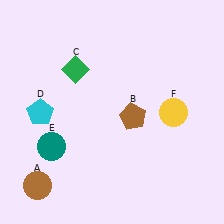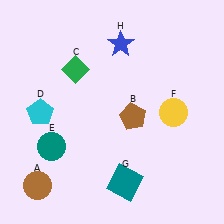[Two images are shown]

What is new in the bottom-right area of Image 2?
A teal square (G) was added in the bottom-right area of Image 2.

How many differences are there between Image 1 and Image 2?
There are 2 differences between the two images.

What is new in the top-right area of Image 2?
A blue star (H) was added in the top-right area of Image 2.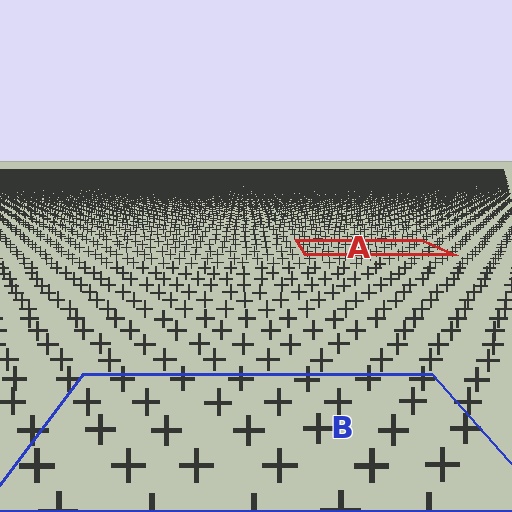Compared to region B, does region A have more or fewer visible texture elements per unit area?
Region A has more texture elements per unit area — they are packed more densely because it is farther away.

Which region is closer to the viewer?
Region B is closer. The texture elements there are larger and more spread out.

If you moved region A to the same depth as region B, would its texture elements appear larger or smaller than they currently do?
They would appear larger. At a closer depth, the same texture elements are projected at a bigger on-screen size.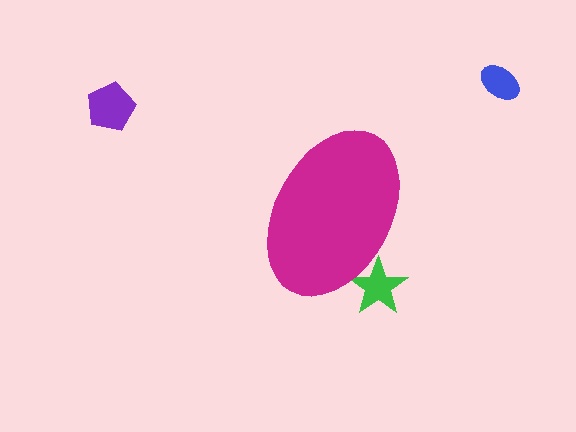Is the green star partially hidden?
Yes, the green star is partially hidden behind the magenta ellipse.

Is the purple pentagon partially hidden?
No, the purple pentagon is fully visible.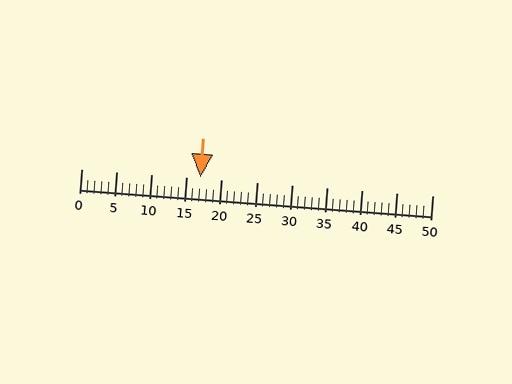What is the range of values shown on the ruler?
The ruler shows values from 0 to 50.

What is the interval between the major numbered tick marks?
The major tick marks are spaced 5 units apart.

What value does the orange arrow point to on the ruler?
The orange arrow points to approximately 17.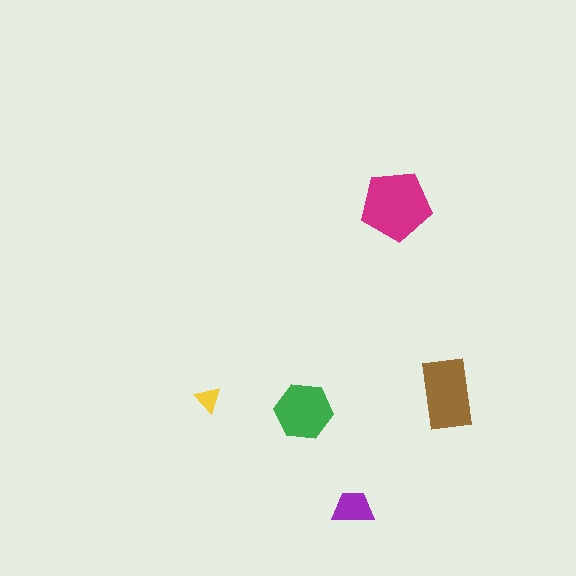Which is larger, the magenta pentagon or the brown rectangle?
The magenta pentagon.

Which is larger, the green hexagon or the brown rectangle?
The brown rectangle.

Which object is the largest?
The magenta pentagon.